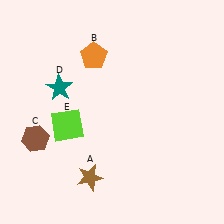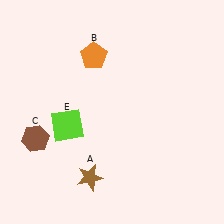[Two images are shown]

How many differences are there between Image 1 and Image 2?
There is 1 difference between the two images.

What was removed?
The teal star (D) was removed in Image 2.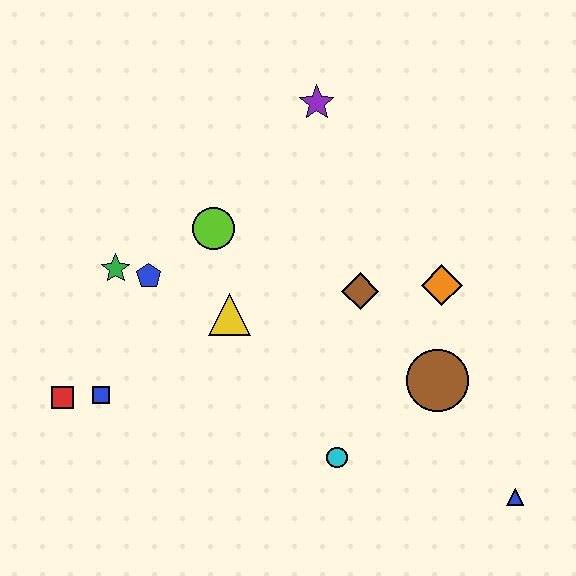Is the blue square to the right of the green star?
No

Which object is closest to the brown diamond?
The orange diamond is closest to the brown diamond.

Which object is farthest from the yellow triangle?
The blue triangle is farthest from the yellow triangle.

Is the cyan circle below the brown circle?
Yes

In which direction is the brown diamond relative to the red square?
The brown diamond is to the right of the red square.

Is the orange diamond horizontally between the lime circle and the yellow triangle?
No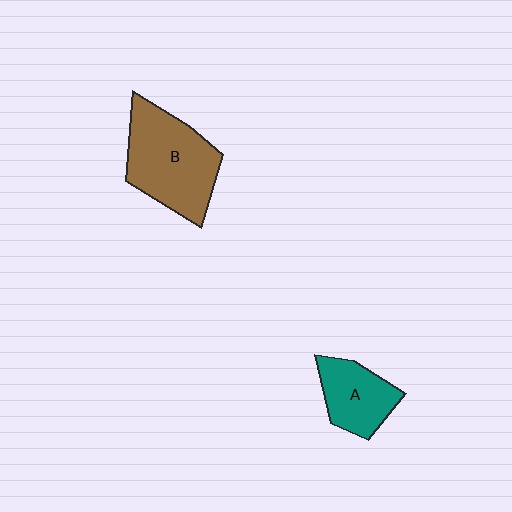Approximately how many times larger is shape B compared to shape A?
Approximately 1.7 times.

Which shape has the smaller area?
Shape A (teal).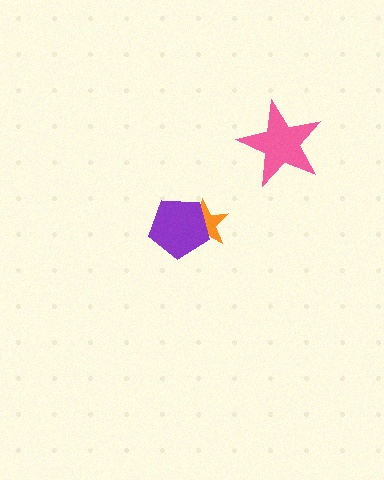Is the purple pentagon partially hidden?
No, no other shape covers it.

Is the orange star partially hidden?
Yes, it is partially covered by another shape.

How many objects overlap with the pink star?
0 objects overlap with the pink star.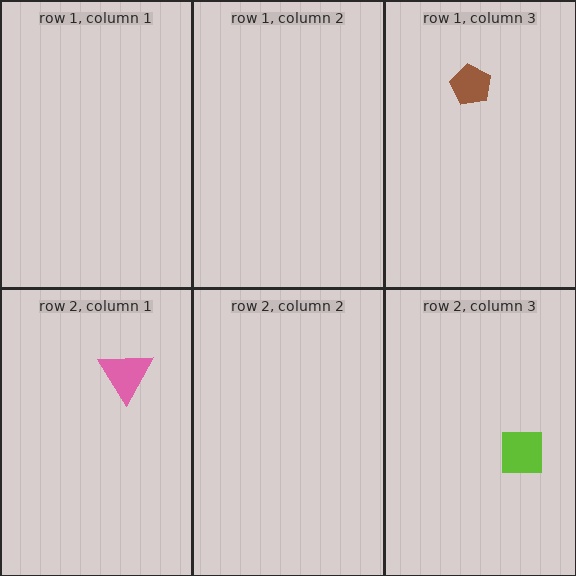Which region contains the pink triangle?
The row 2, column 1 region.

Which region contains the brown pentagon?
The row 1, column 3 region.